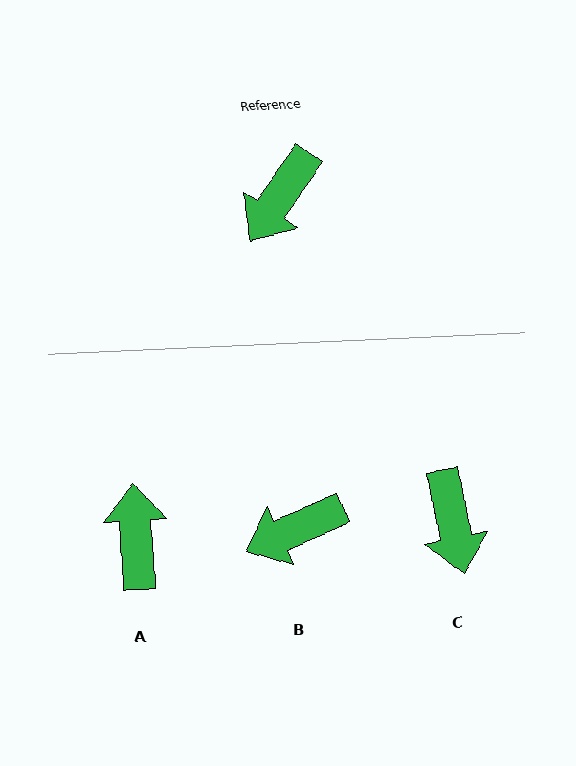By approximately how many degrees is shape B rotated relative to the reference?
Approximately 32 degrees clockwise.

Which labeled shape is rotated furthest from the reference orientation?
A, about 142 degrees away.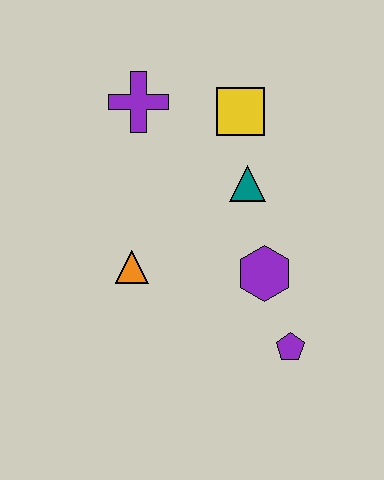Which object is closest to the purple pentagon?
The purple hexagon is closest to the purple pentagon.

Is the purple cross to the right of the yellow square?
No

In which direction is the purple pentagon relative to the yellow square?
The purple pentagon is below the yellow square.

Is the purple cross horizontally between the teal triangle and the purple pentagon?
No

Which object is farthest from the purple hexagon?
The purple cross is farthest from the purple hexagon.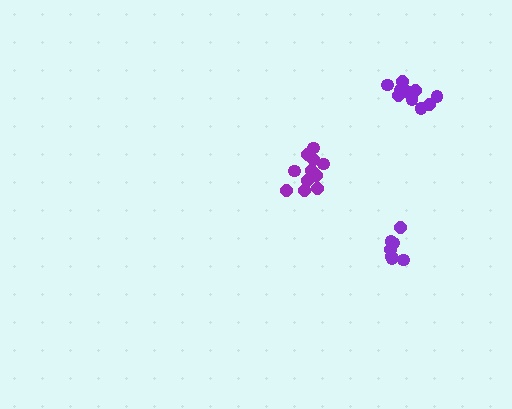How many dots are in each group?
Group 1: 12 dots, Group 2: 7 dots, Group 3: 11 dots (30 total).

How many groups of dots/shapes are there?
There are 3 groups.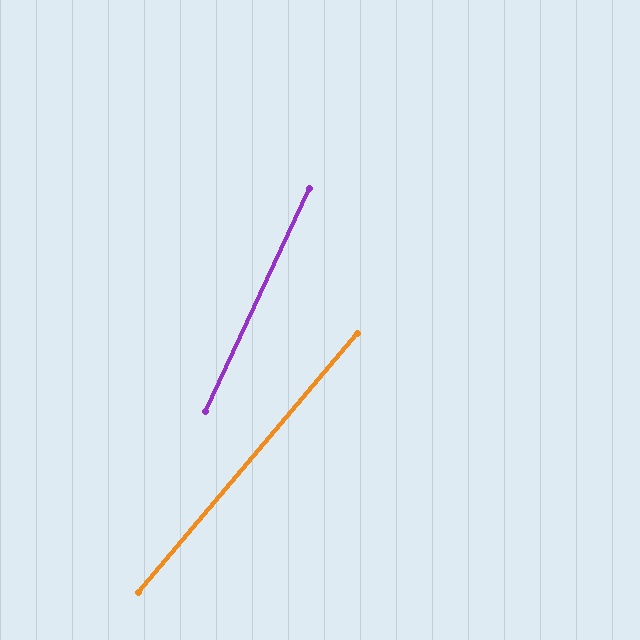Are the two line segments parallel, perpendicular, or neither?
Neither parallel nor perpendicular — they differ by about 15°.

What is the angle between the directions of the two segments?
Approximately 15 degrees.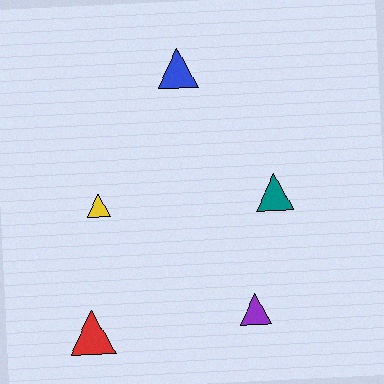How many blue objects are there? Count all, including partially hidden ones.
There is 1 blue object.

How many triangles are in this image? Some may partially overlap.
There are 5 triangles.